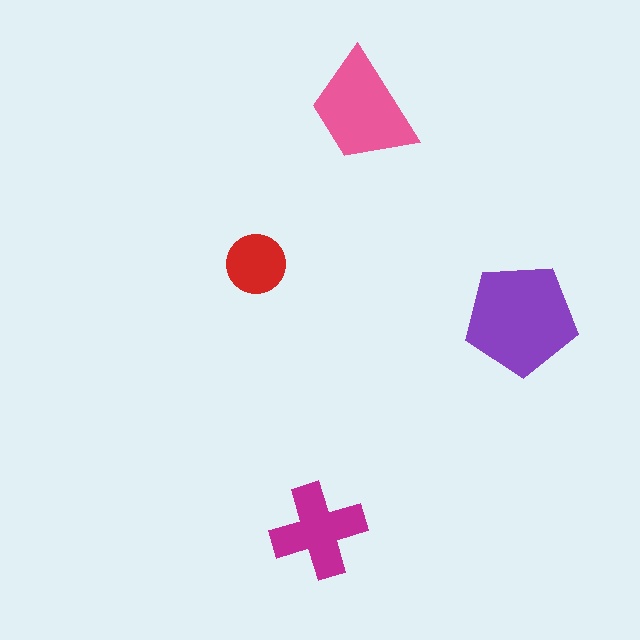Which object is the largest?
The purple pentagon.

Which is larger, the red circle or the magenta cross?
The magenta cross.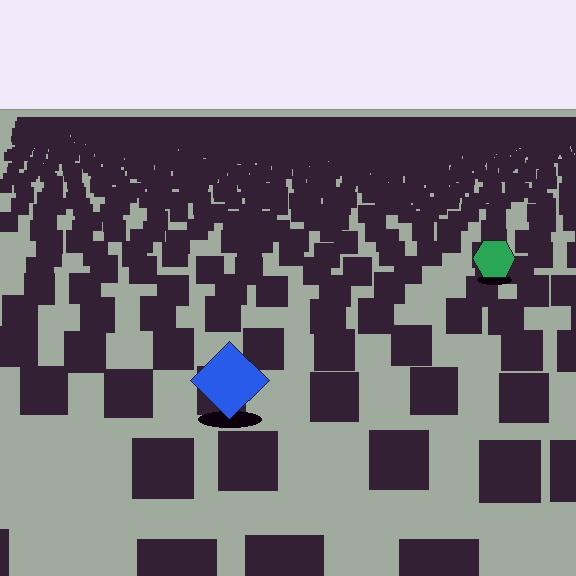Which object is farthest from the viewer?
The green hexagon is farthest from the viewer. It appears smaller and the ground texture around it is denser.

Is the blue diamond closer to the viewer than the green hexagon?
Yes. The blue diamond is closer — you can tell from the texture gradient: the ground texture is coarser near it.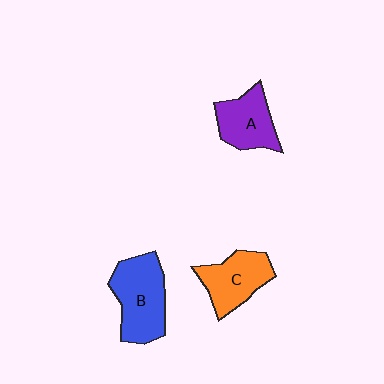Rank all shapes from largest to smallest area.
From largest to smallest: B (blue), C (orange), A (purple).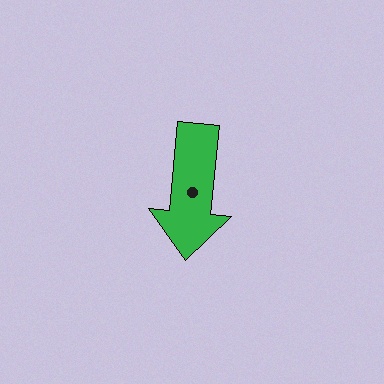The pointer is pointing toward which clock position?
Roughly 6 o'clock.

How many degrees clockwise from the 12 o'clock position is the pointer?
Approximately 186 degrees.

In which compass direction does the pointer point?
South.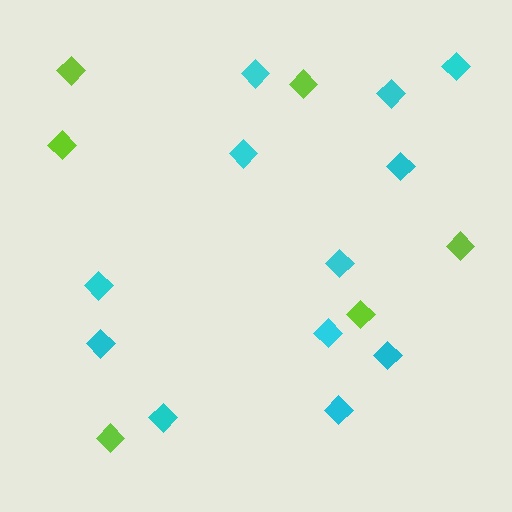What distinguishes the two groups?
There are 2 groups: one group of cyan diamonds (12) and one group of lime diamonds (6).